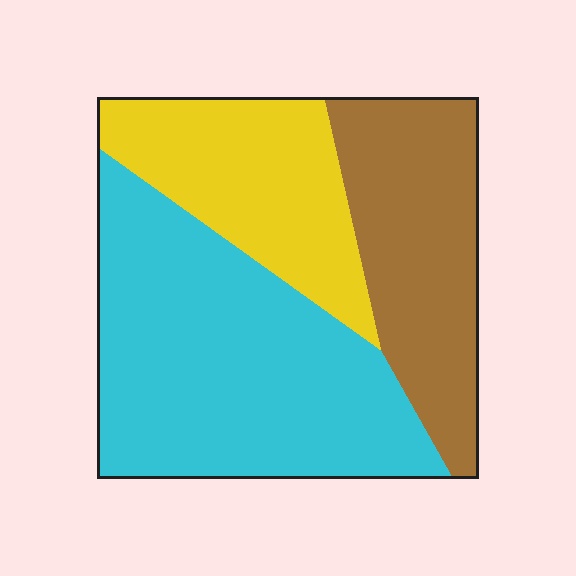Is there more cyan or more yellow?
Cyan.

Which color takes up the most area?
Cyan, at roughly 50%.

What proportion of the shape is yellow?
Yellow covers 25% of the shape.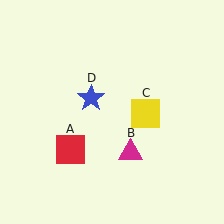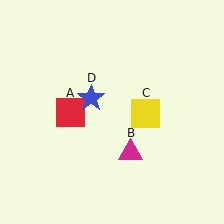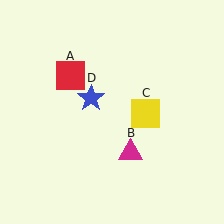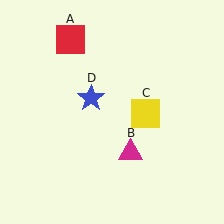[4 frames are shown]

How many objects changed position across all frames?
1 object changed position: red square (object A).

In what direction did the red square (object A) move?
The red square (object A) moved up.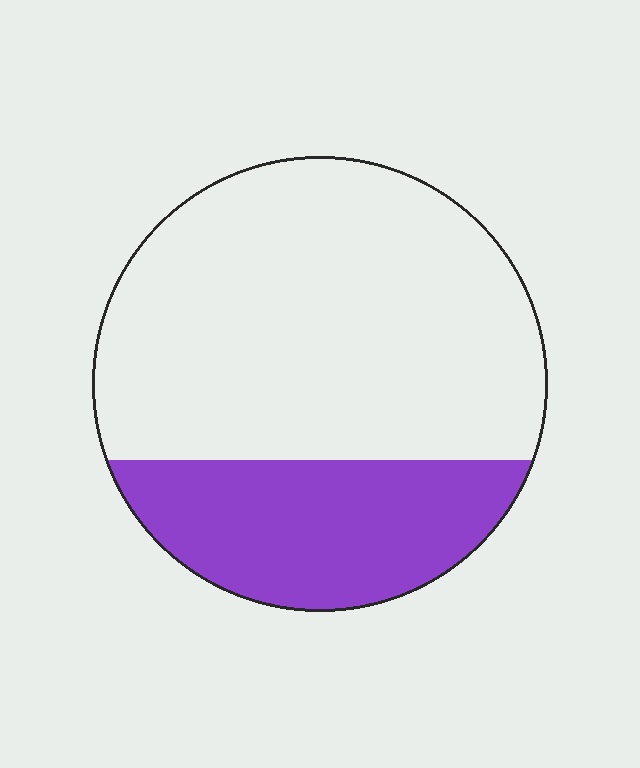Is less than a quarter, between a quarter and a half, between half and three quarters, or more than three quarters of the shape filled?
Between a quarter and a half.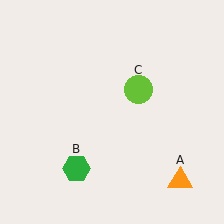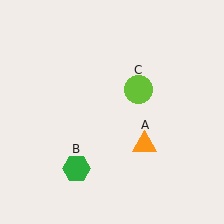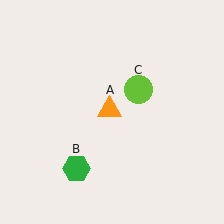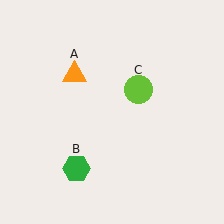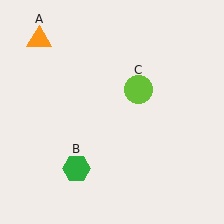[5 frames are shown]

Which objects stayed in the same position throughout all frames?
Green hexagon (object B) and lime circle (object C) remained stationary.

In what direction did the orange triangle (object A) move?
The orange triangle (object A) moved up and to the left.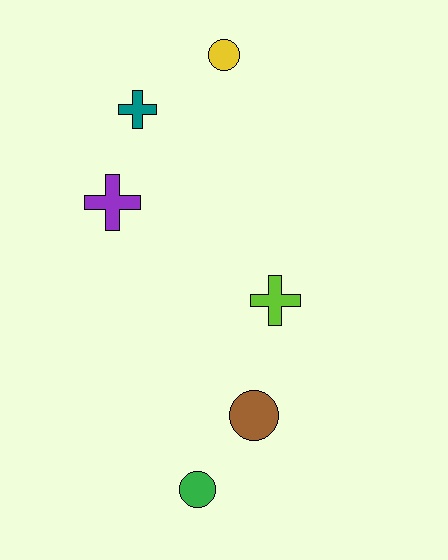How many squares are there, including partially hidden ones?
There are no squares.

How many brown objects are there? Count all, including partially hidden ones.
There is 1 brown object.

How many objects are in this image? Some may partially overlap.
There are 6 objects.